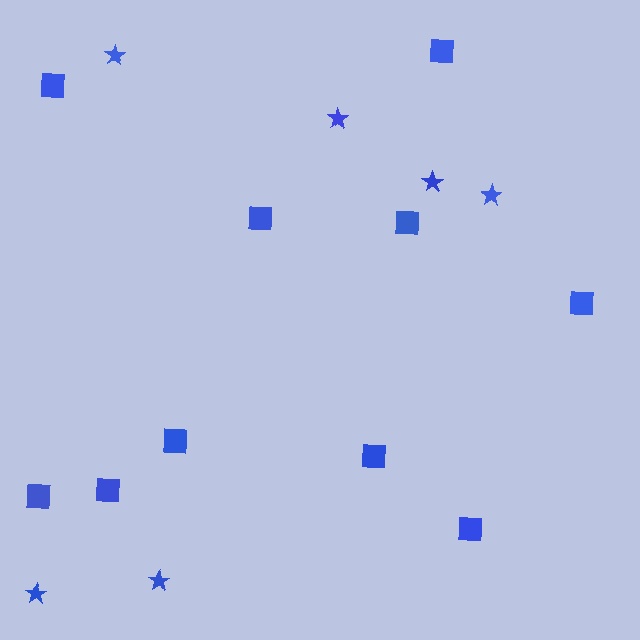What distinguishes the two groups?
There are 2 groups: one group of stars (6) and one group of squares (10).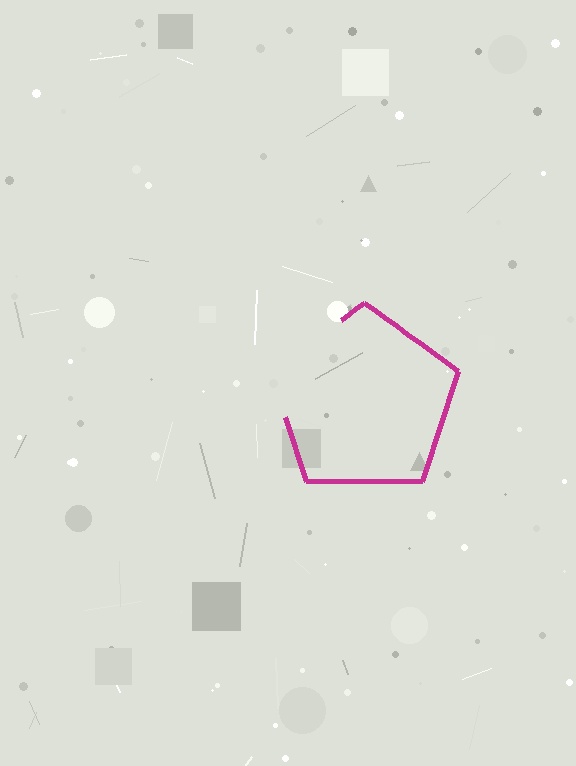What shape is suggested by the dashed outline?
The dashed outline suggests a pentagon.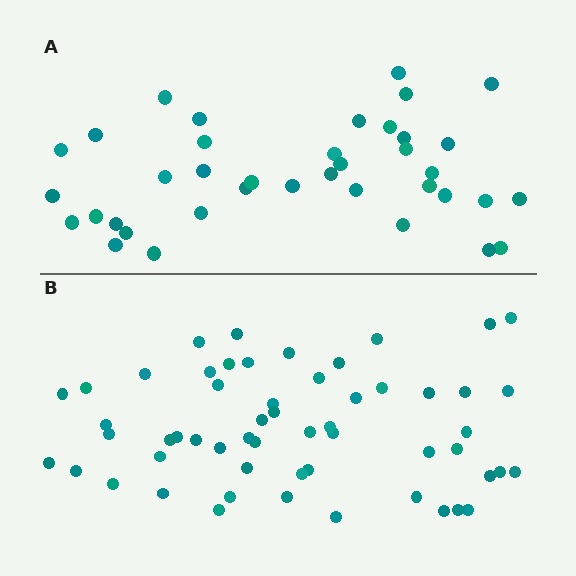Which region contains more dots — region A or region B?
Region B (the bottom region) has more dots.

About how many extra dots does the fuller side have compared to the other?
Region B has approximately 20 more dots than region A.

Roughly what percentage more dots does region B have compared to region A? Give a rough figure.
About 45% more.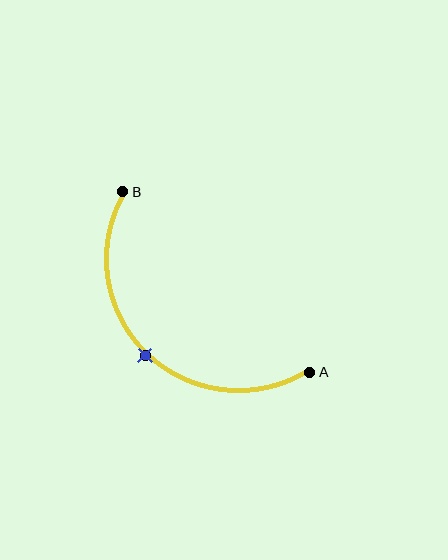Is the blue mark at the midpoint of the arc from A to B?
Yes. The blue mark lies on the arc at equal arc-length from both A and B — it is the arc midpoint.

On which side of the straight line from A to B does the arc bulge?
The arc bulges below and to the left of the straight line connecting A and B.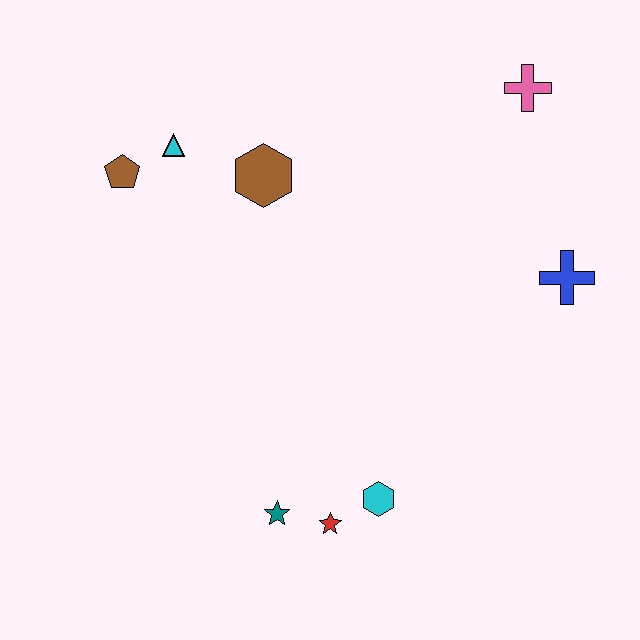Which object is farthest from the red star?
The pink cross is farthest from the red star.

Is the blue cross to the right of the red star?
Yes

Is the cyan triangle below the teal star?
No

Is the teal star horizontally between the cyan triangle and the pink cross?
Yes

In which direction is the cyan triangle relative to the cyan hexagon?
The cyan triangle is above the cyan hexagon.